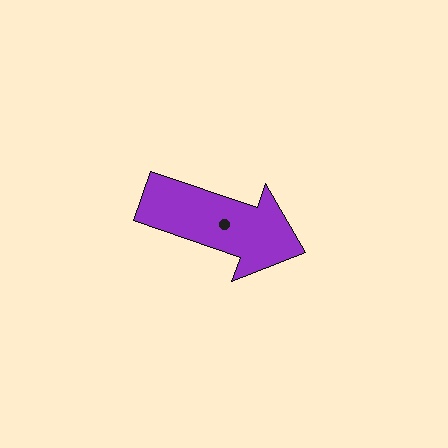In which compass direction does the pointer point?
East.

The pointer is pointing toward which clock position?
Roughly 4 o'clock.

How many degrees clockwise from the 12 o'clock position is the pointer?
Approximately 109 degrees.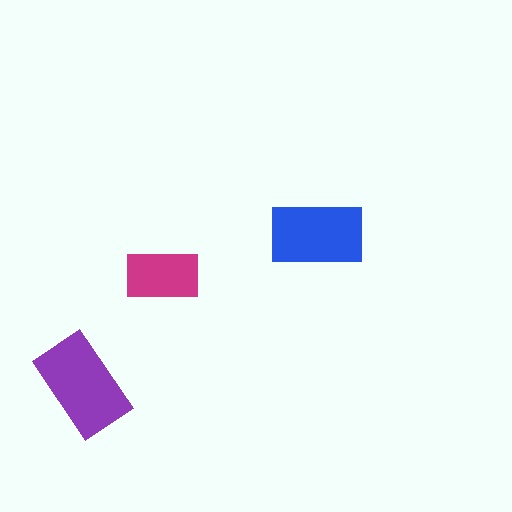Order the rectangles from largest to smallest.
the purple one, the blue one, the magenta one.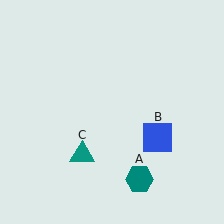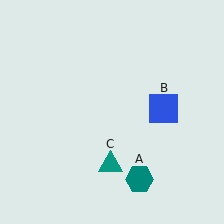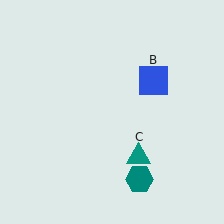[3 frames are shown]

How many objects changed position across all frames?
2 objects changed position: blue square (object B), teal triangle (object C).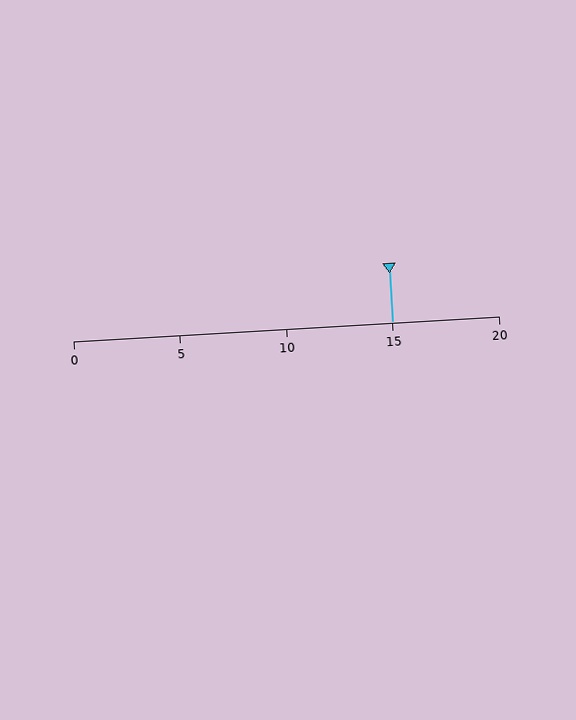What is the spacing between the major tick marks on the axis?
The major ticks are spaced 5 apart.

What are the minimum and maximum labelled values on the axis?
The axis runs from 0 to 20.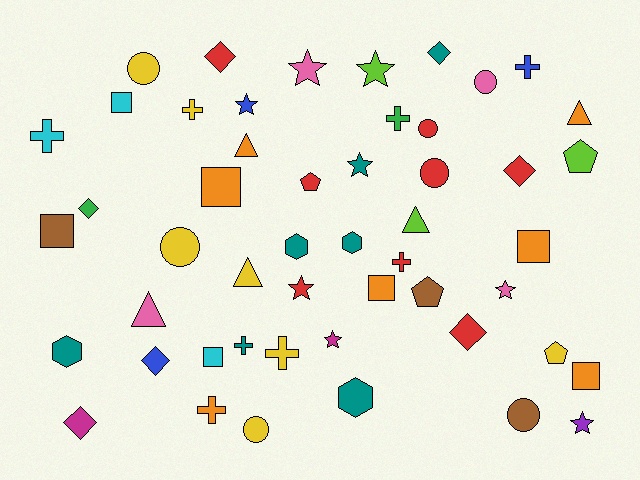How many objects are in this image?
There are 50 objects.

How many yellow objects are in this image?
There are 7 yellow objects.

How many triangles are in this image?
There are 5 triangles.